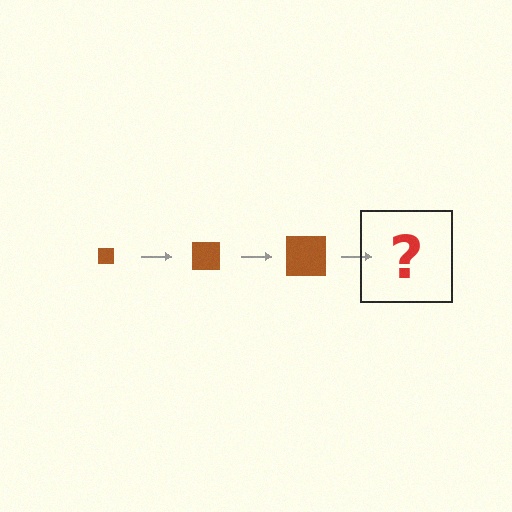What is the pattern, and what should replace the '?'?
The pattern is that the square gets progressively larger each step. The '?' should be a brown square, larger than the previous one.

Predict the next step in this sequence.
The next step is a brown square, larger than the previous one.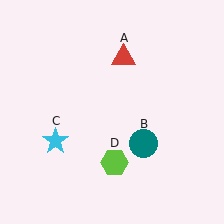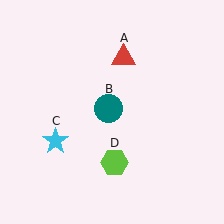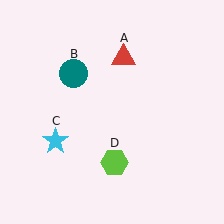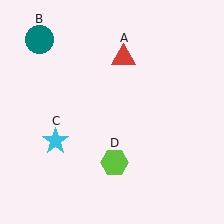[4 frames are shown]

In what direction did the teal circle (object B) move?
The teal circle (object B) moved up and to the left.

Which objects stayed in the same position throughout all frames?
Red triangle (object A) and cyan star (object C) and lime hexagon (object D) remained stationary.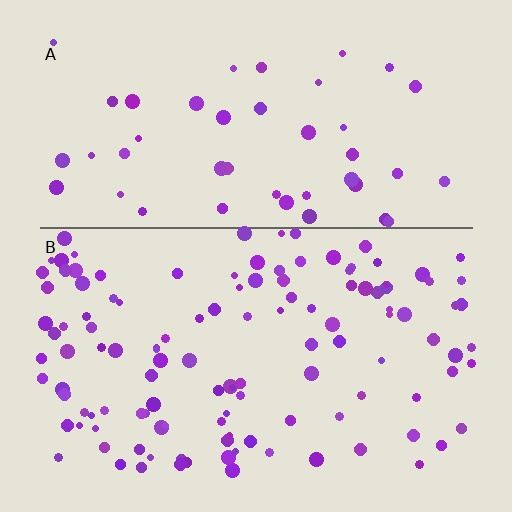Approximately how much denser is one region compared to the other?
Approximately 2.6× — region B over region A.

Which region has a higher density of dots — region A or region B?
B (the bottom).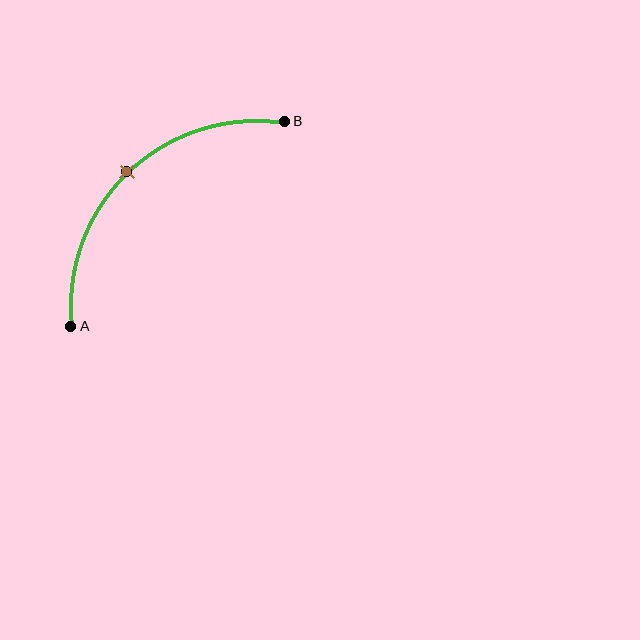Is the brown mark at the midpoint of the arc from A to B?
Yes. The brown mark lies on the arc at equal arc-length from both A and B — it is the arc midpoint.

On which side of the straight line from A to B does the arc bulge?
The arc bulges above and to the left of the straight line connecting A and B.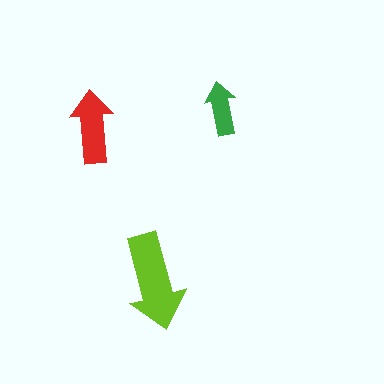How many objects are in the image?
There are 3 objects in the image.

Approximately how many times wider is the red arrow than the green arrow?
About 1.5 times wider.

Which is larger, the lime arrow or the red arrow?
The lime one.